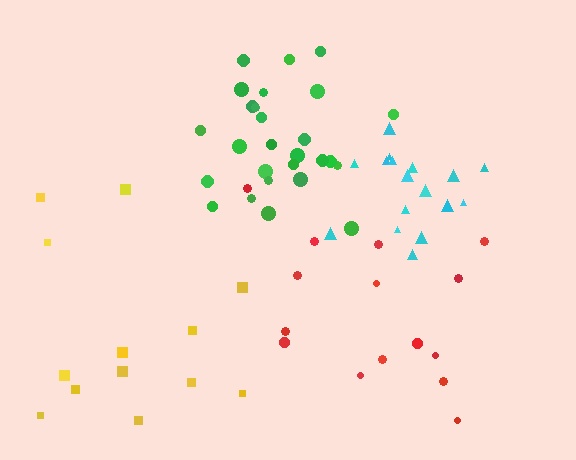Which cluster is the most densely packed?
Cyan.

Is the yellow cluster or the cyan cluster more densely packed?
Cyan.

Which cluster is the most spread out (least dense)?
Yellow.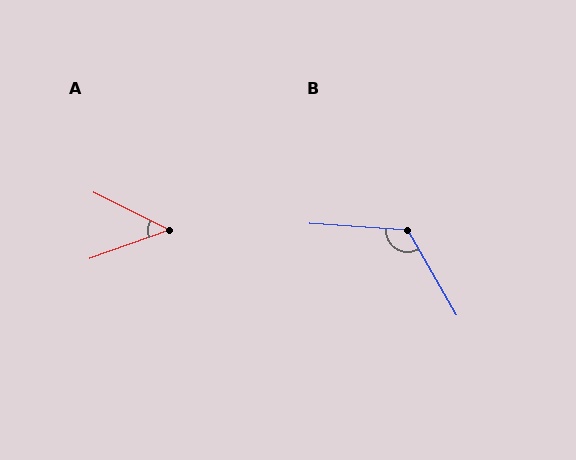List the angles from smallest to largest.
A (46°), B (124°).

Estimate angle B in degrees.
Approximately 124 degrees.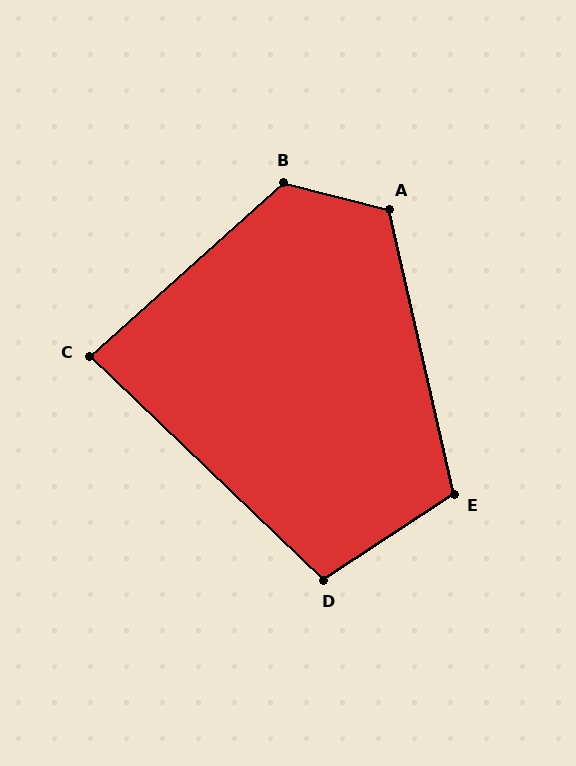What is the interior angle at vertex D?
Approximately 103 degrees (obtuse).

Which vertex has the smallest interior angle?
C, at approximately 86 degrees.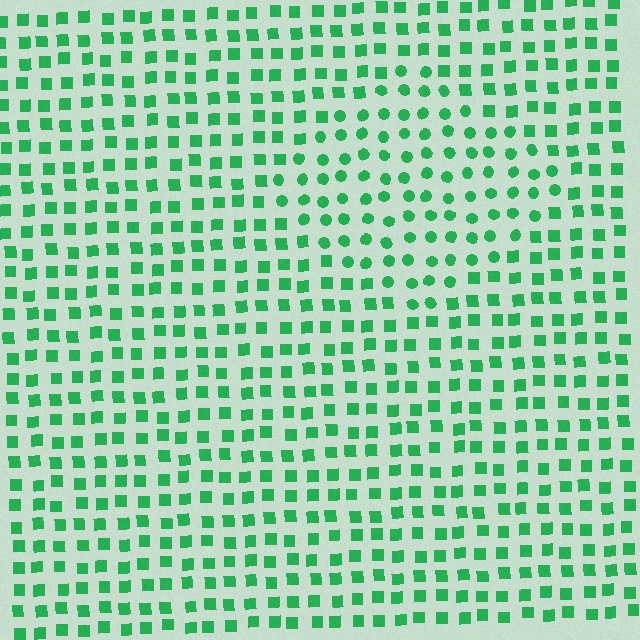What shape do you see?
I see a diamond.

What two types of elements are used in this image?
The image uses circles inside the diamond region and squares outside it.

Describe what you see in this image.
The image is filled with small green elements arranged in a uniform grid. A diamond-shaped region contains circles, while the surrounding area contains squares. The boundary is defined purely by the change in element shape.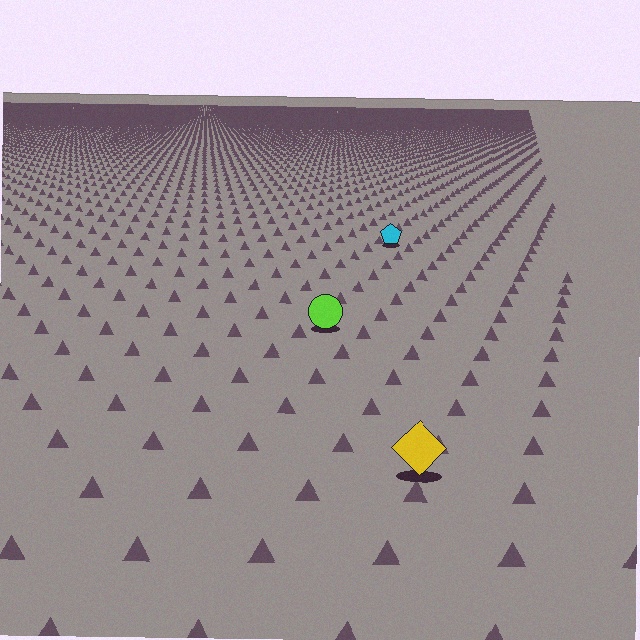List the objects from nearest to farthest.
From nearest to farthest: the yellow diamond, the lime circle, the cyan pentagon.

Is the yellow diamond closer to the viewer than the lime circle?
Yes. The yellow diamond is closer — you can tell from the texture gradient: the ground texture is coarser near it.